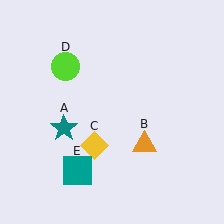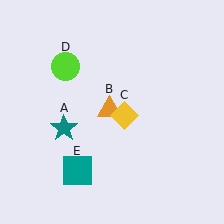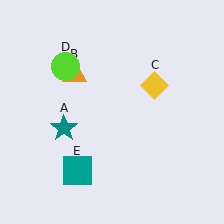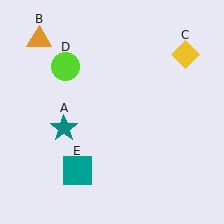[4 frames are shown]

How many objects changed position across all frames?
2 objects changed position: orange triangle (object B), yellow diamond (object C).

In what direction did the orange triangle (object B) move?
The orange triangle (object B) moved up and to the left.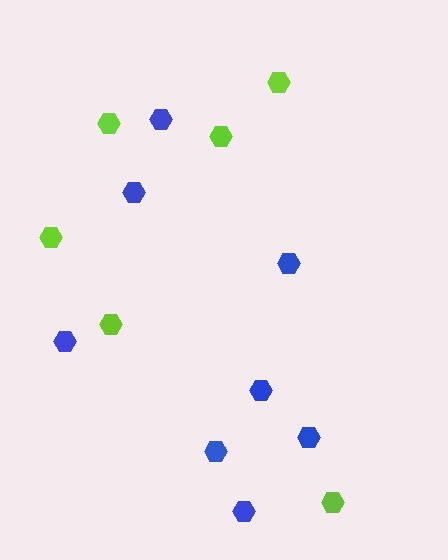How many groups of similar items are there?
There are 2 groups: one group of blue hexagons (8) and one group of lime hexagons (6).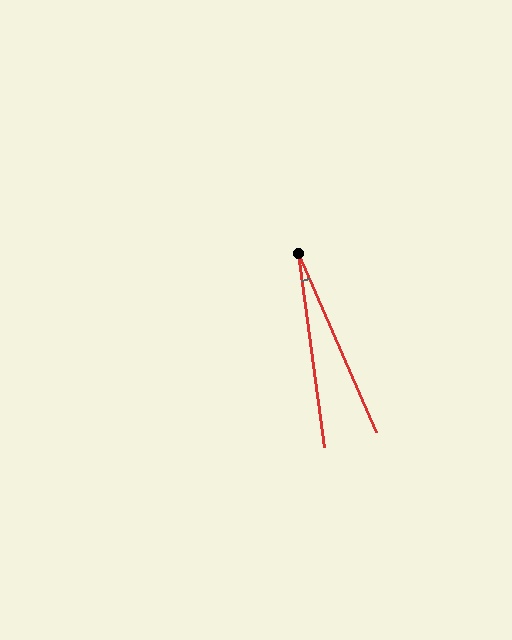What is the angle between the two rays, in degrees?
Approximately 16 degrees.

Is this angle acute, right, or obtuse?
It is acute.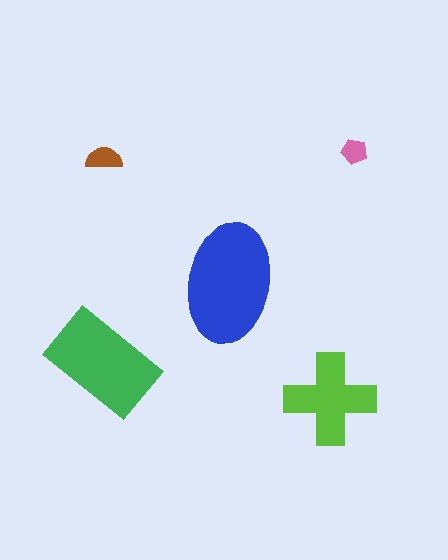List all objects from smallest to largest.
The pink pentagon, the brown semicircle, the lime cross, the green rectangle, the blue ellipse.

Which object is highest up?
The pink pentagon is topmost.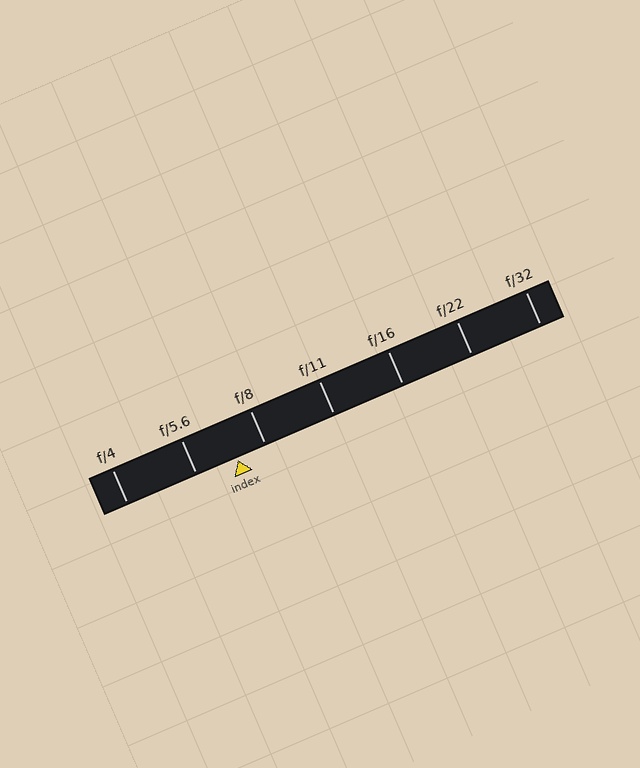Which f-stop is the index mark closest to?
The index mark is closest to f/8.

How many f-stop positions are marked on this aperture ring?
There are 7 f-stop positions marked.